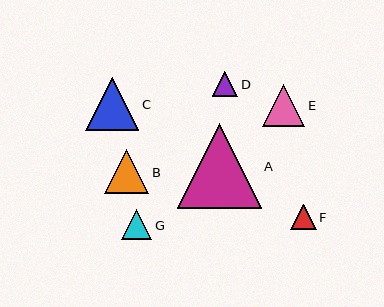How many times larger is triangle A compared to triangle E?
Triangle A is approximately 2.0 times the size of triangle E.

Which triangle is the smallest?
Triangle D is the smallest with a size of approximately 25 pixels.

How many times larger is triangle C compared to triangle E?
Triangle C is approximately 1.3 times the size of triangle E.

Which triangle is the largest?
Triangle A is the largest with a size of approximately 84 pixels.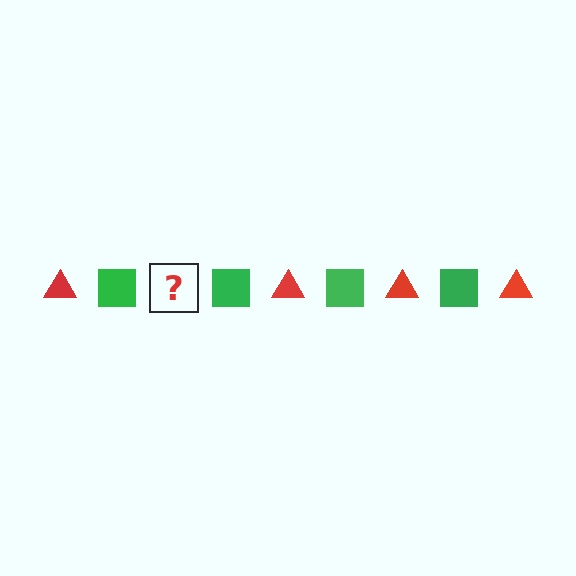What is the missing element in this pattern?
The missing element is a red triangle.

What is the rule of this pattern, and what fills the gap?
The rule is that the pattern alternates between red triangle and green square. The gap should be filled with a red triangle.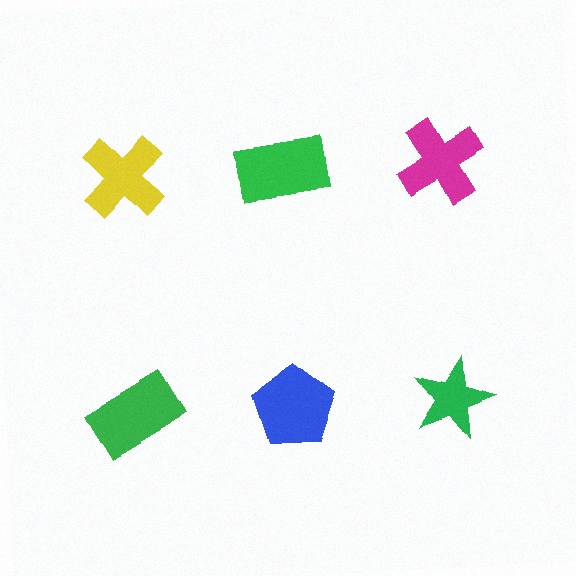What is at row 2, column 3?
A green star.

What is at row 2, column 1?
A green rectangle.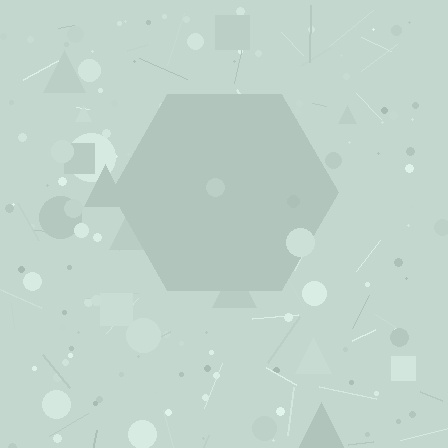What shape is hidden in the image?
A hexagon is hidden in the image.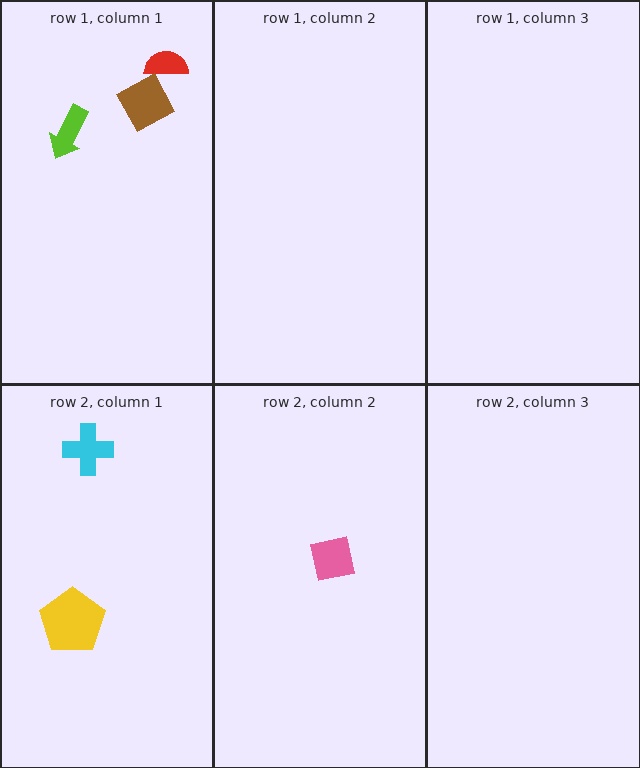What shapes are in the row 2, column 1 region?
The cyan cross, the yellow pentagon.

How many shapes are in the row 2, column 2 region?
1.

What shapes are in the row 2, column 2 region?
The pink square.